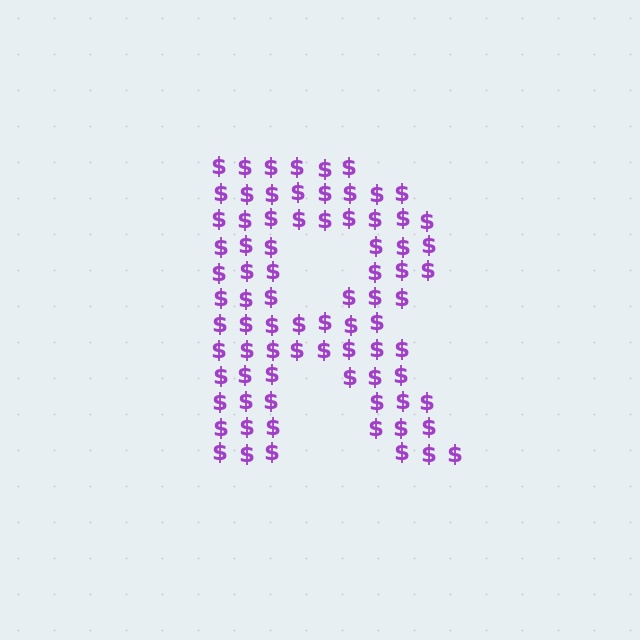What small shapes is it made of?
It is made of small dollar signs.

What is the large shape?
The large shape is the letter R.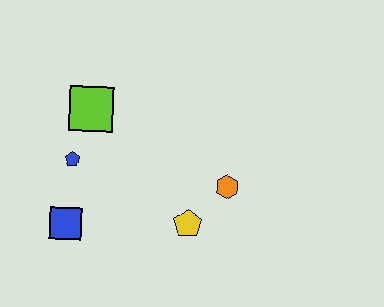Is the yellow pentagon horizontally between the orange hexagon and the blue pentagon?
Yes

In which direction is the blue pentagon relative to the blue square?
The blue pentagon is above the blue square.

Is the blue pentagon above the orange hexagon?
Yes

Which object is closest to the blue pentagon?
The lime square is closest to the blue pentagon.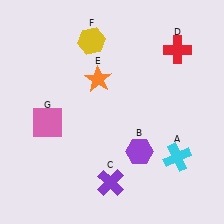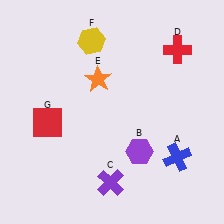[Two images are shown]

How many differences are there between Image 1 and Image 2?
There are 2 differences between the two images.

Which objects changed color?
A changed from cyan to blue. G changed from pink to red.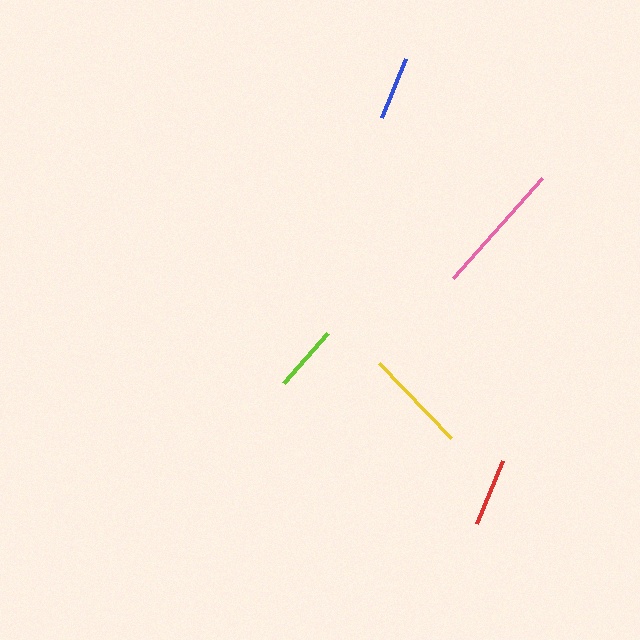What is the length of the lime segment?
The lime segment is approximately 67 pixels long.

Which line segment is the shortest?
The blue line is the shortest at approximately 64 pixels.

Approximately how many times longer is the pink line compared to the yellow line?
The pink line is approximately 1.3 times the length of the yellow line.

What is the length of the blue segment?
The blue segment is approximately 64 pixels long.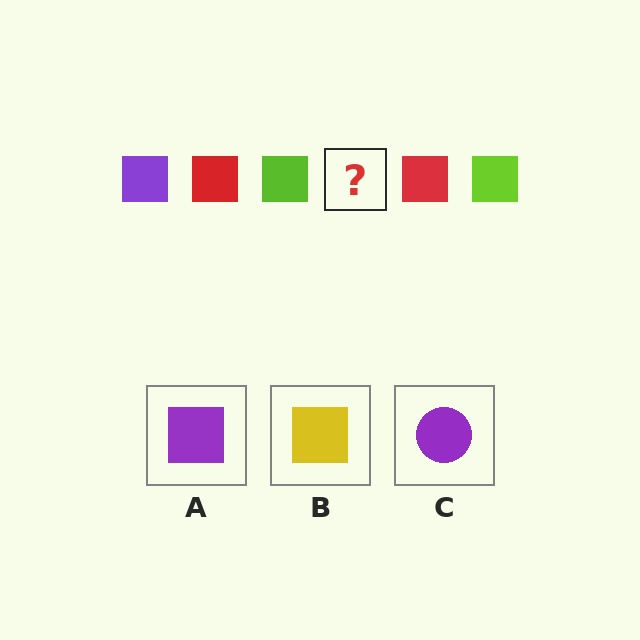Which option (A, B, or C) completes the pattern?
A.